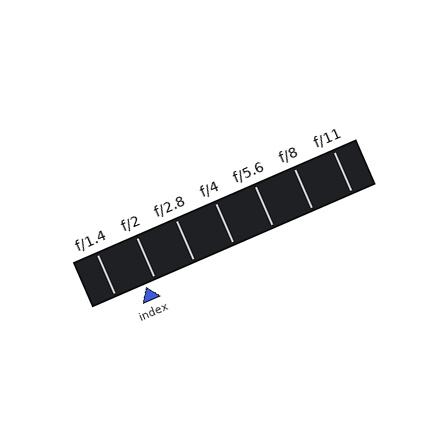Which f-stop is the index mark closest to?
The index mark is closest to f/2.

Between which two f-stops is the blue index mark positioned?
The index mark is between f/1.4 and f/2.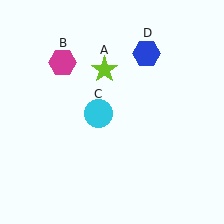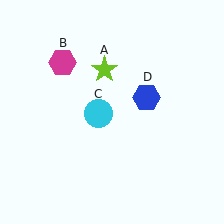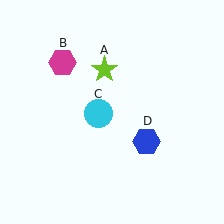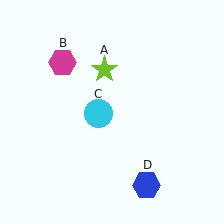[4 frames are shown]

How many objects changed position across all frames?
1 object changed position: blue hexagon (object D).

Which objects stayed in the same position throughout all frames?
Lime star (object A) and magenta hexagon (object B) and cyan circle (object C) remained stationary.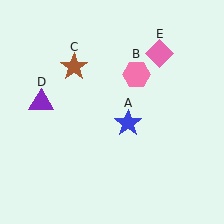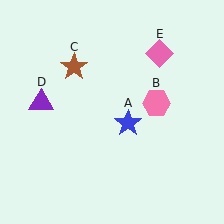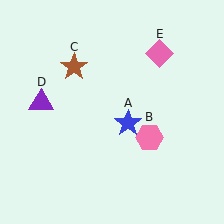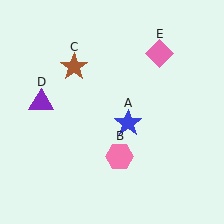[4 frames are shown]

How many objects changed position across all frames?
1 object changed position: pink hexagon (object B).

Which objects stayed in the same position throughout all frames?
Blue star (object A) and brown star (object C) and purple triangle (object D) and pink diamond (object E) remained stationary.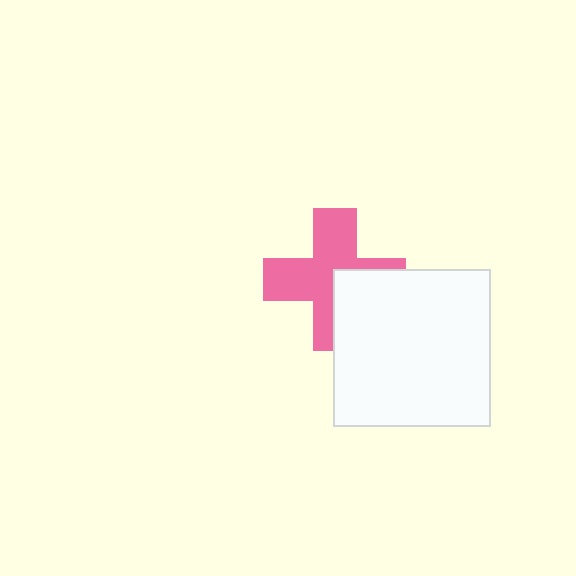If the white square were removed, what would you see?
You would see the complete pink cross.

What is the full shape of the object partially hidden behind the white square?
The partially hidden object is a pink cross.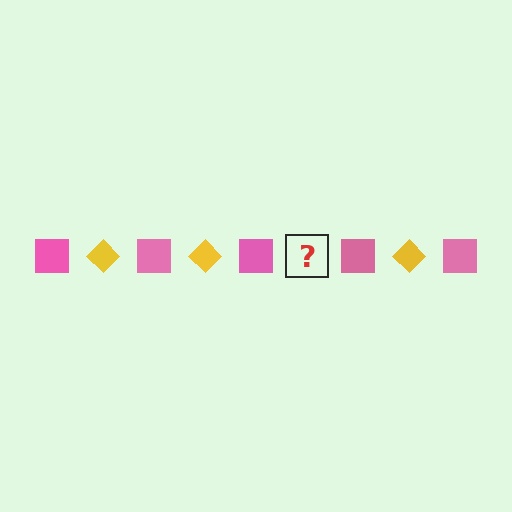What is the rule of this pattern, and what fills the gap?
The rule is that the pattern alternates between pink square and yellow diamond. The gap should be filled with a yellow diamond.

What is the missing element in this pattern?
The missing element is a yellow diamond.